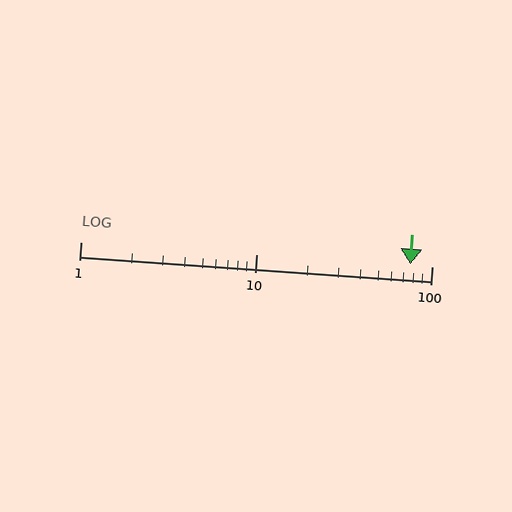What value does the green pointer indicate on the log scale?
The pointer indicates approximately 75.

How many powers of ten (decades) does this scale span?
The scale spans 2 decades, from 1 to 100.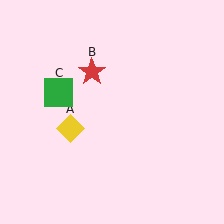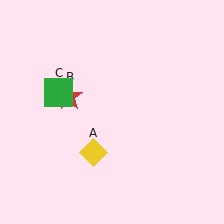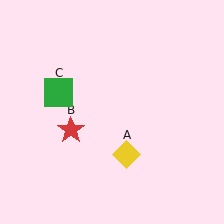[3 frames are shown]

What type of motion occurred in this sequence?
The yellow diamond (object A), red star (object B) rotated counterclockwise around the center of the scene.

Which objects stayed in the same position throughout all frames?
Green square (object C) remained stationary.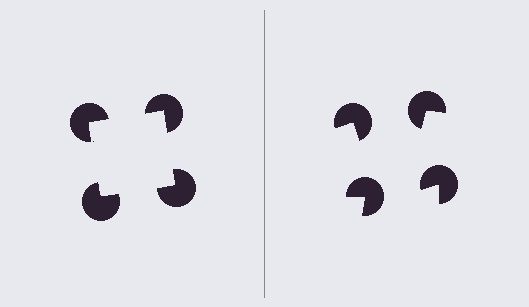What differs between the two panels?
The pac-man discs are positioned identically on both sides; only the wedge orientations differ. On the left they align to a square; on the right they are misaligned.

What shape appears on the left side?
An illusory square.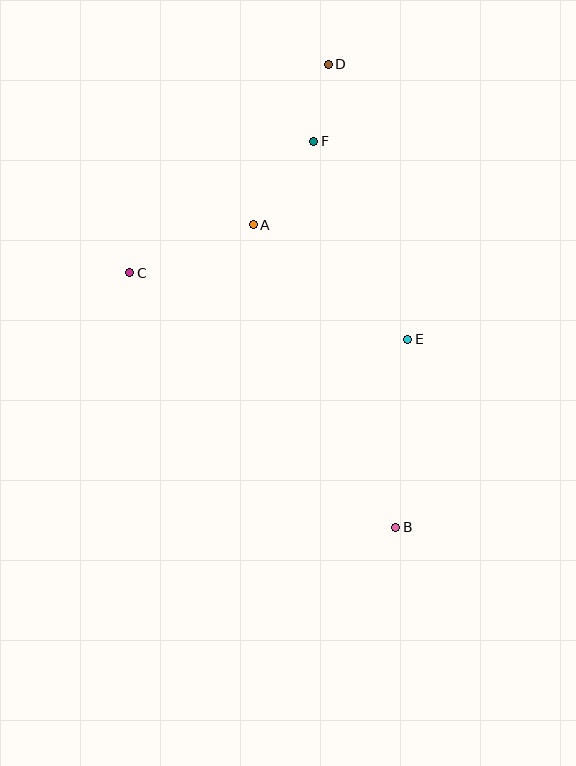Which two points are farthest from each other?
Points B and D are farthest from each other.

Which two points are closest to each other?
Points D and F are closest to each other.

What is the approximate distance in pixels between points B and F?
The distance between B and F is approximately 394 pixels.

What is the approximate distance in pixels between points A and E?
The distance between A and E is approximately 192 pixels.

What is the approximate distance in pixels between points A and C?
The distance between A and C is approximately 133 pixels.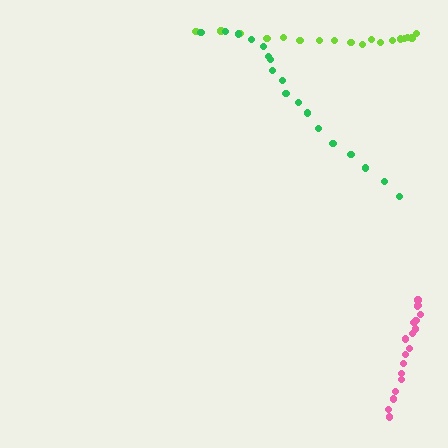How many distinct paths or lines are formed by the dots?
There are 3 distinct paths.